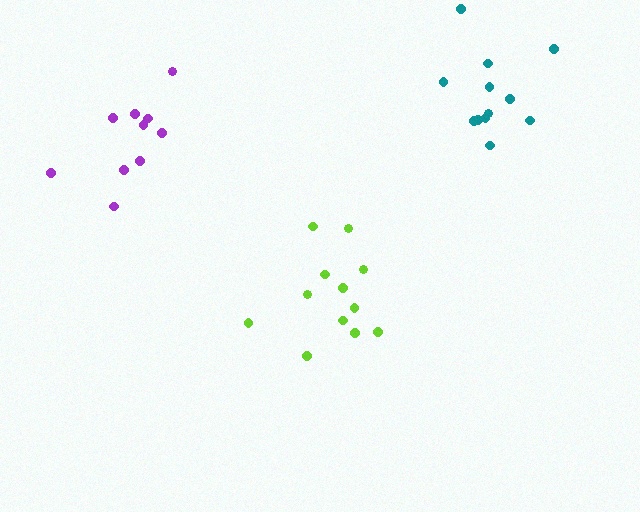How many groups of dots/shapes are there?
There are 3 groups.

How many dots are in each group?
Group 1: 12 dots, Group 2: 10 dots, Group 3: 12 dots (34 total).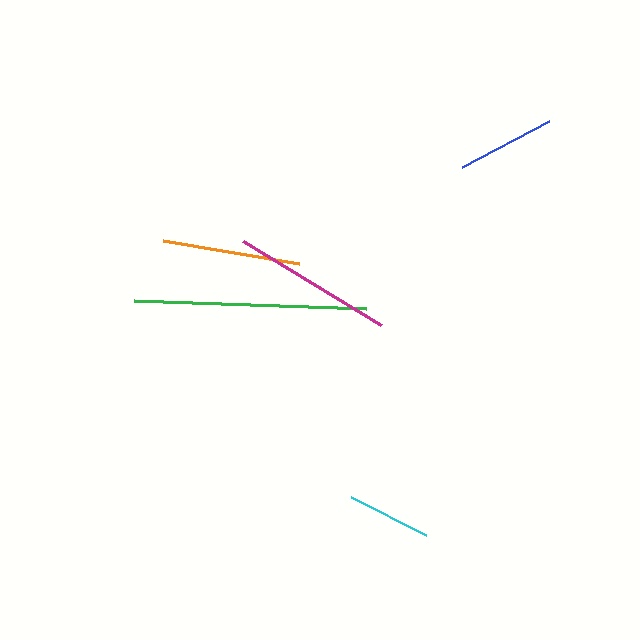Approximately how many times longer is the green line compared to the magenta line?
The green line is approximately 1.4 times the length of the magenta line.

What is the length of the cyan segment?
The cyan segment is approximately 84 pixels long.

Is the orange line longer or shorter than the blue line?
The orange line is longer than the blue line.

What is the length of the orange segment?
The orange segment is approximately 139 pixels long.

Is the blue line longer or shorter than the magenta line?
The magenta line is longer than the blue line.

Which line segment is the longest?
The green line is the longest at approximately 231 pixels.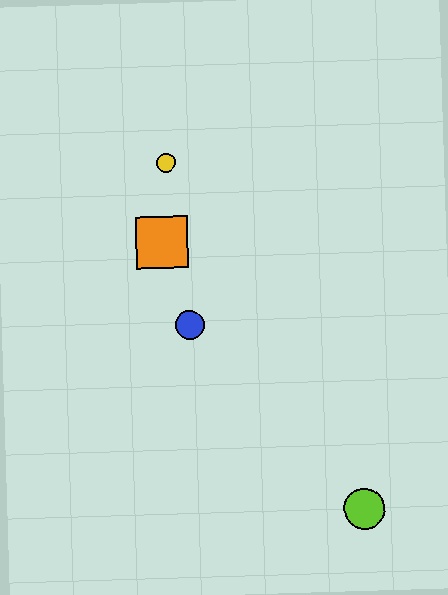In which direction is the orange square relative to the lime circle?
The orange square is above the lime circle.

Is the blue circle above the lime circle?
Yes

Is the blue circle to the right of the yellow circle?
Yes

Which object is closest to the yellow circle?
The orange square is closest to the yellow circle.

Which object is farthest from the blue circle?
The lime circle is farthest from the blue circle.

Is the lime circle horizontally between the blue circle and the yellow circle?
No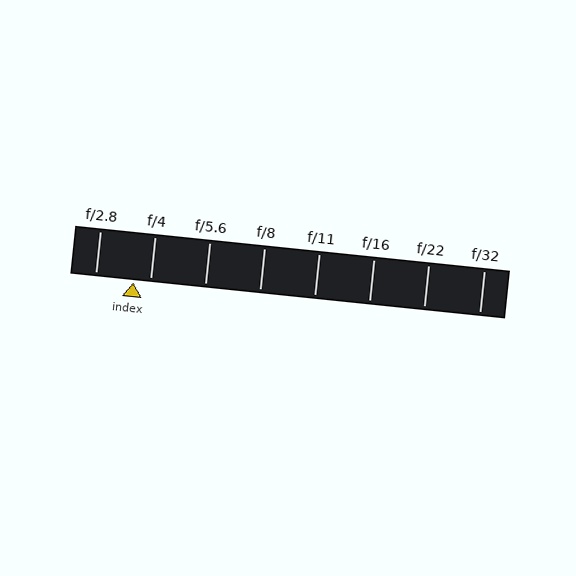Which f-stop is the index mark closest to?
The index mark is closest to f/4.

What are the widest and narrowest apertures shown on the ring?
The widest aperture shown is f/2.8 and the narrowest is f/32.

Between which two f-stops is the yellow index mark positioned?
The index mark is between f/2.8 and f/4.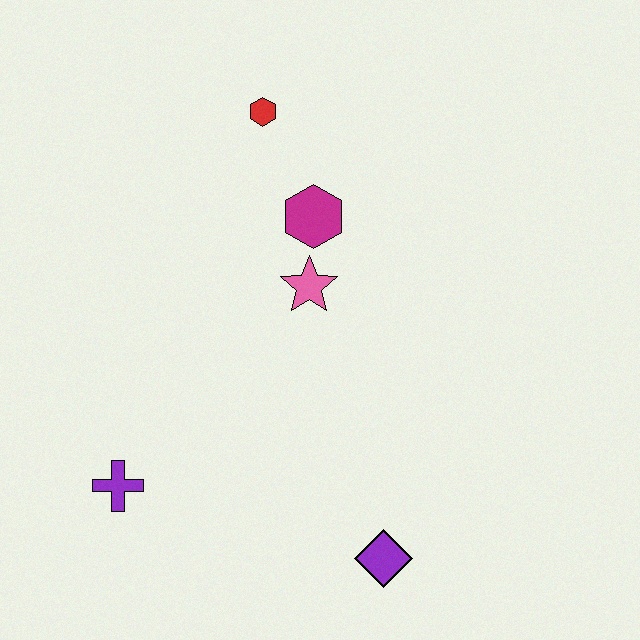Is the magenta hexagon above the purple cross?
Yes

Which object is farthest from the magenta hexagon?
The purple diamond is farthest from the magenta hexagon.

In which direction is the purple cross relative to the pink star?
The purple cross is below the pink star.